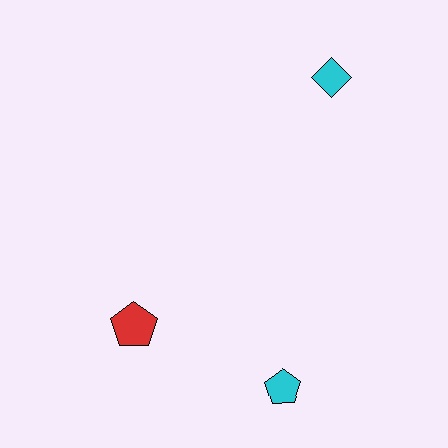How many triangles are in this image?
There are no triangles.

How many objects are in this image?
There are 3 objects.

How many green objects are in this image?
There are no green objects.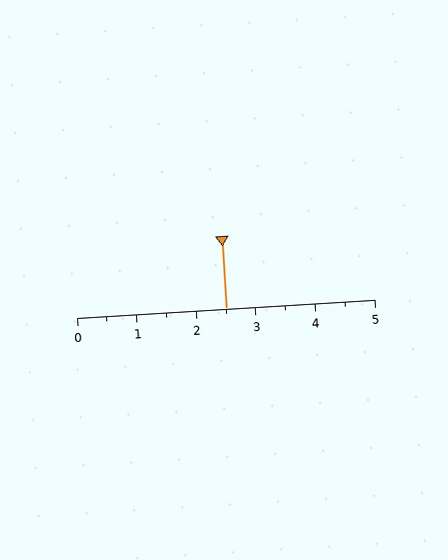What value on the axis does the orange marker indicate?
The marker indicates approximately 2.5.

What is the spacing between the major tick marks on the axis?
The major ticks are spaced 1 apart.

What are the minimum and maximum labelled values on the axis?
The axis runs from 0 to 5.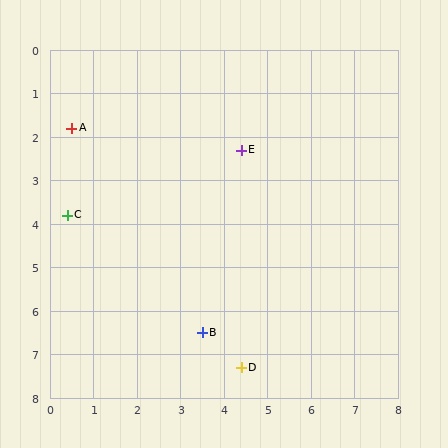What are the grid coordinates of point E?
Point E is at approximately (4.4, 2.3).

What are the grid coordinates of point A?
Point A is at approximately (0.5, 1.8).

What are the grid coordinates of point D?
Point D is at approximately (4.4, 7.3).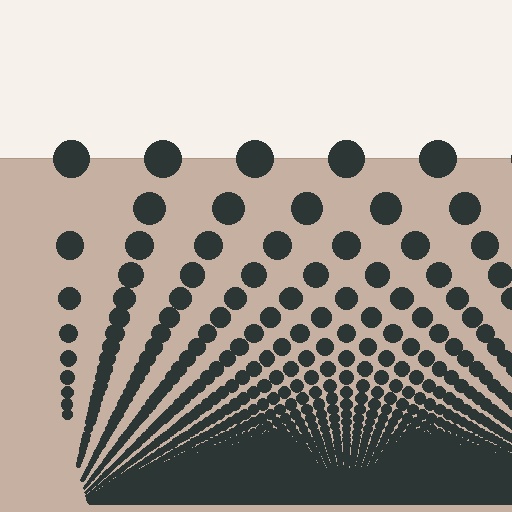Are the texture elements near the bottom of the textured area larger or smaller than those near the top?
Smaller. The gradient is inverted — elements near the bottom are smaller and denser.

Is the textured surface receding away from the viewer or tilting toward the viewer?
The surface appears to tilt toward the viewer. Texture elements get larger and sparser toward the top.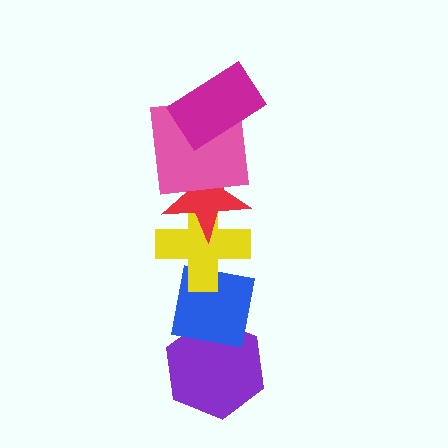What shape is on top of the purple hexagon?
The blue square is on top of the purple hexagon.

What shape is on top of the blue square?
The yellow cross is on top of the blue square.